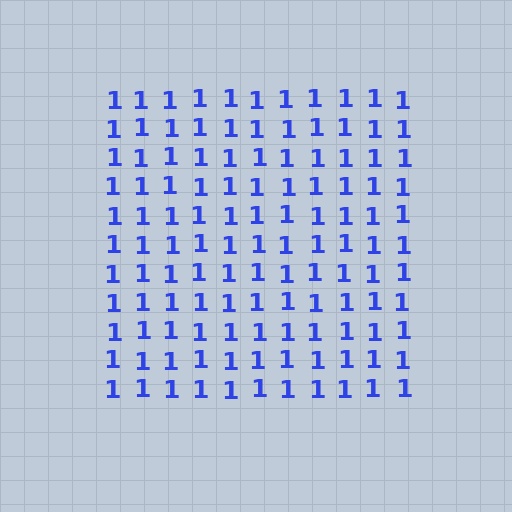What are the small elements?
The small elements are digit 1's.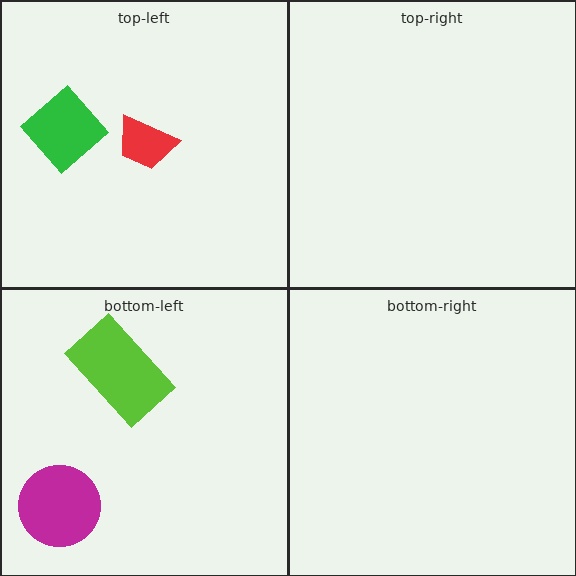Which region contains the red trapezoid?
The top-left region.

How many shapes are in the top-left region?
2.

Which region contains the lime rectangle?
The bottom-left region.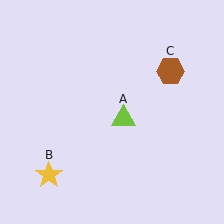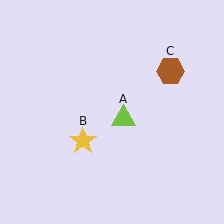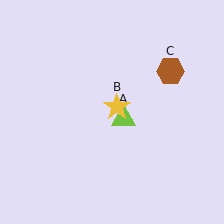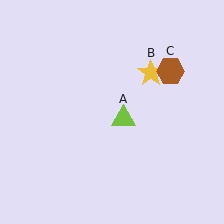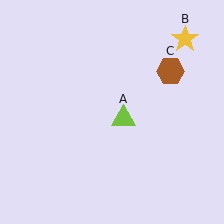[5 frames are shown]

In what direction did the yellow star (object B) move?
The yellow star (object B) moved up and to the right.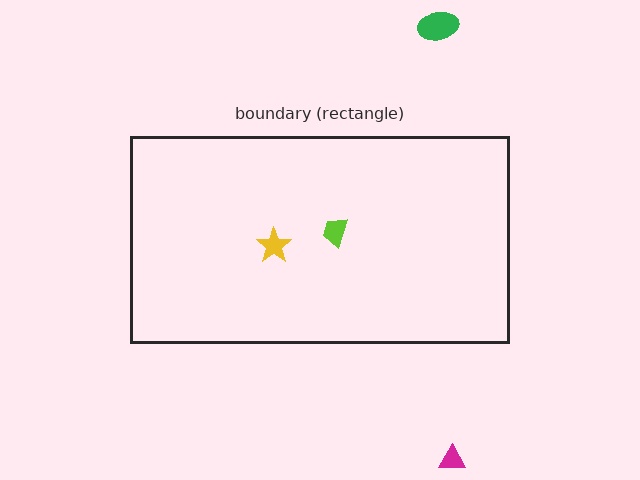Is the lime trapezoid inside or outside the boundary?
Inside.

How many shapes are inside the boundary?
2 inside, 2 outside.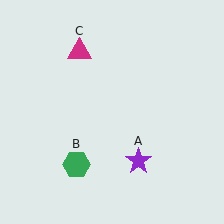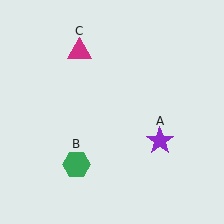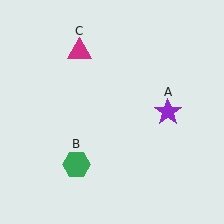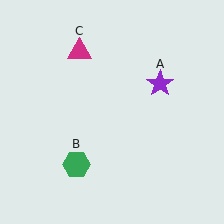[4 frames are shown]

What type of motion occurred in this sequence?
The purple star (object A) rotated counterclockwise around the center of the scene.